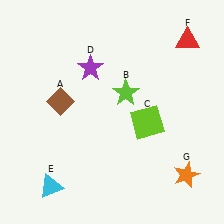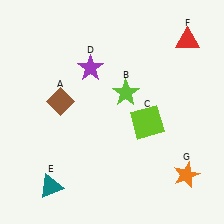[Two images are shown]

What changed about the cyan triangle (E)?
In Image 1, E is cyan. In Image 2, it changed to teal.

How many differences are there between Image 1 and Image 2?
There is 1 difference between the two images.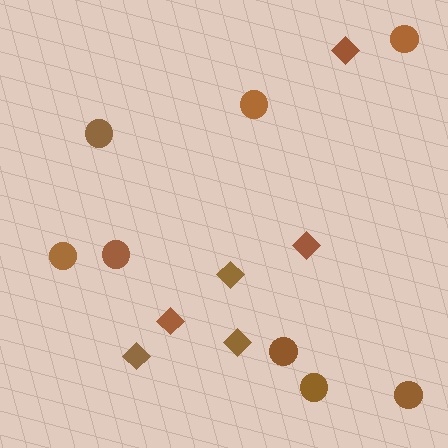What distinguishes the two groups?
There are 2 groups: one group of diamonds (6) and one group of circles (8).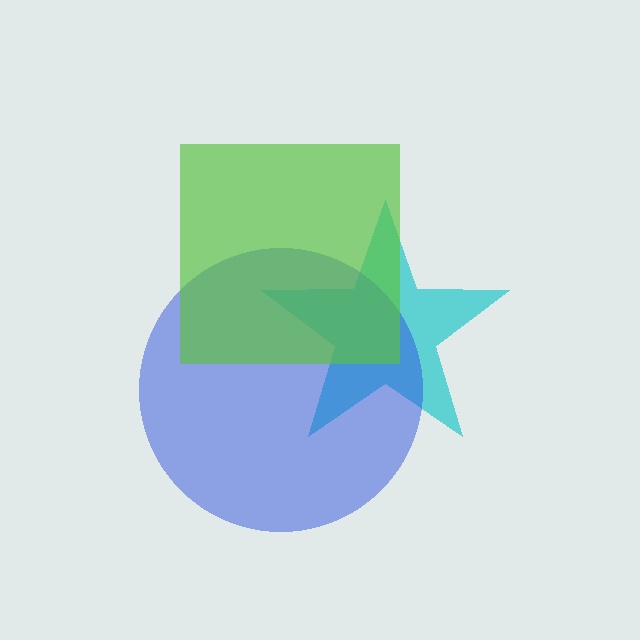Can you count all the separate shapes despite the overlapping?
Yes, there are 3 separate shapes.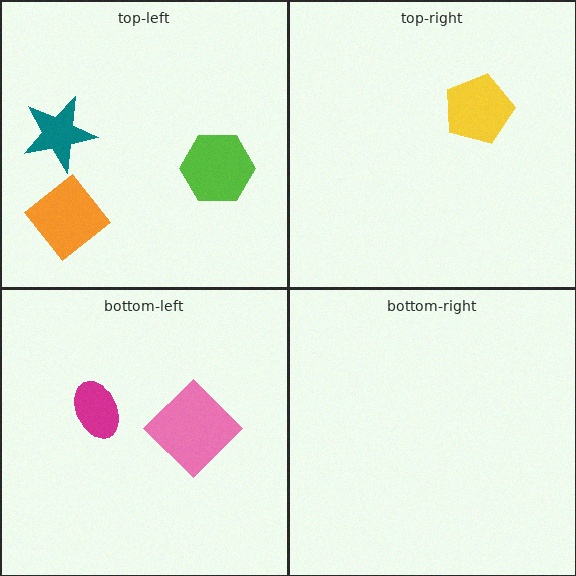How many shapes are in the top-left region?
3.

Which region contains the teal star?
The top-left region.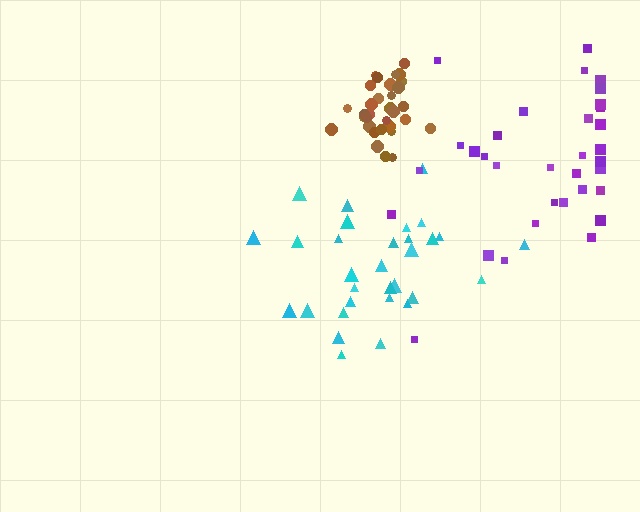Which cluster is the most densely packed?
Brown.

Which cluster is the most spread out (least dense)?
Purple.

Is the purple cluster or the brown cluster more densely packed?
Brown.